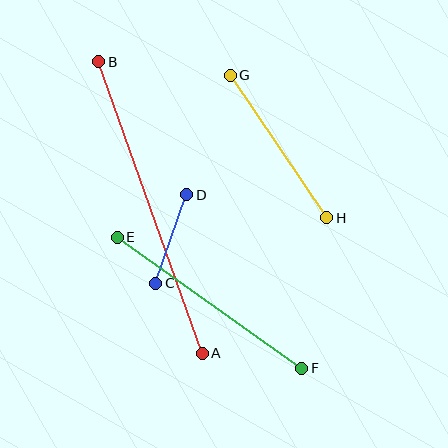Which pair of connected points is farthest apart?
Points A and B are farthest apart.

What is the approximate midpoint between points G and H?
The midpoint is at approximately (278, 146) pixels.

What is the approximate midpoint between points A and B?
The midpoint is at approximately (150, 207) pixels.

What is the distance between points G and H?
The distance is approximately 172 pixels.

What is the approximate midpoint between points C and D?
The midpoint is at approximately (171, 239) pixels.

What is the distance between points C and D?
The distance is approximately 94 pixels.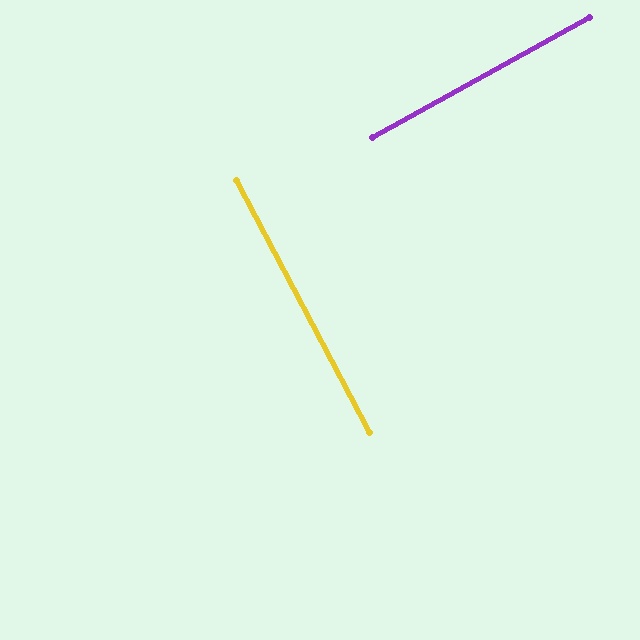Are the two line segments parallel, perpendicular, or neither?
Perpendicular — they meet at approximately 89°.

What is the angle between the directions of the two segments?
Approximately 89 degrees.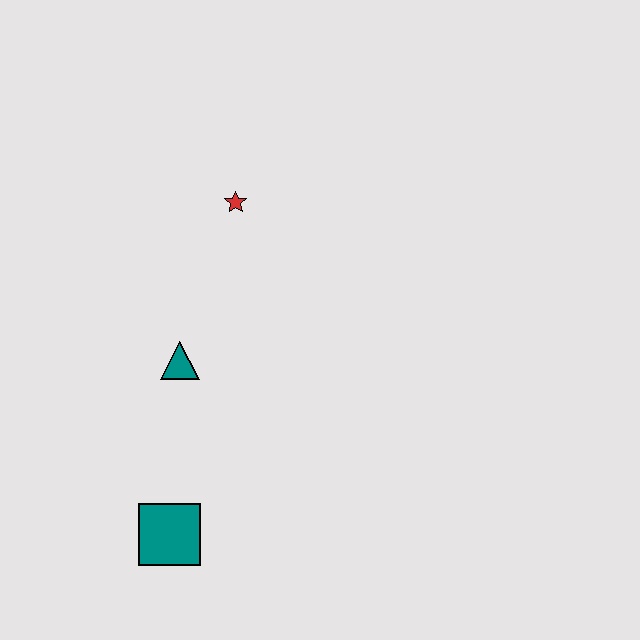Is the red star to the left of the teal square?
No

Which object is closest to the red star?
The teal triangle is closest to the red star.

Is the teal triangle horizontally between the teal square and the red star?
Yes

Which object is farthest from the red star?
The teal square is farthest from the red star.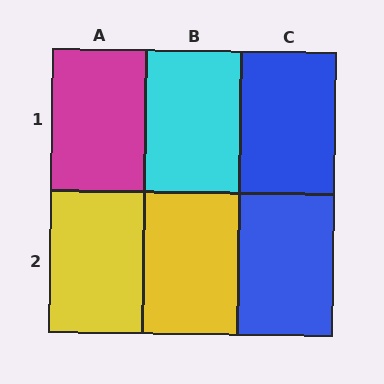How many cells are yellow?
2 cells are yellow.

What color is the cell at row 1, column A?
Magenta.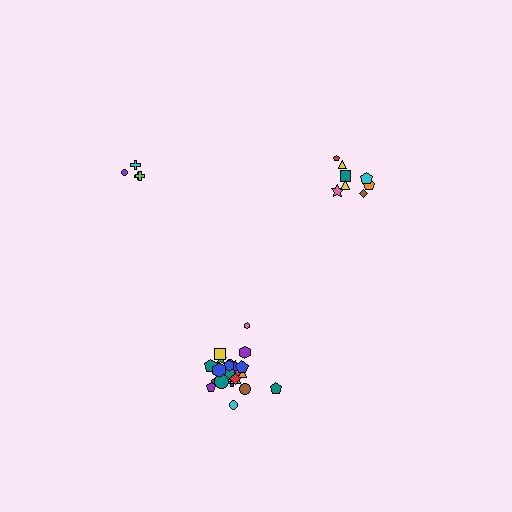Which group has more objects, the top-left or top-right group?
The top-right group.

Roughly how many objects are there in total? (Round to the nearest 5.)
Roughly 35 objects in total.